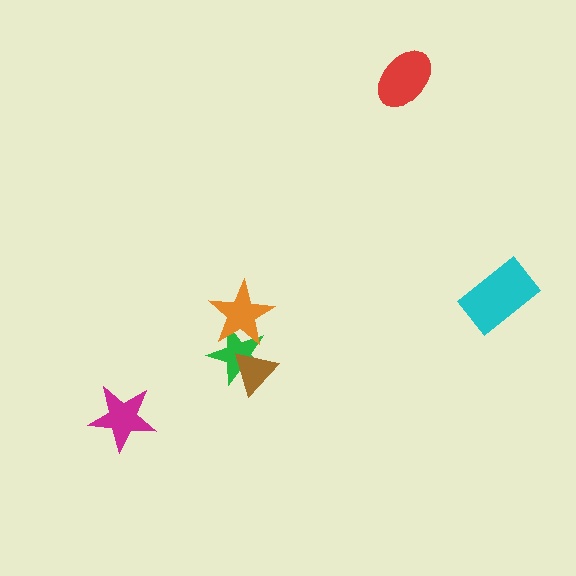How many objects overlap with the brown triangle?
1 object overlaps with the brown triangle.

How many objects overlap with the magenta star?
0 objects overlap with the magenta star.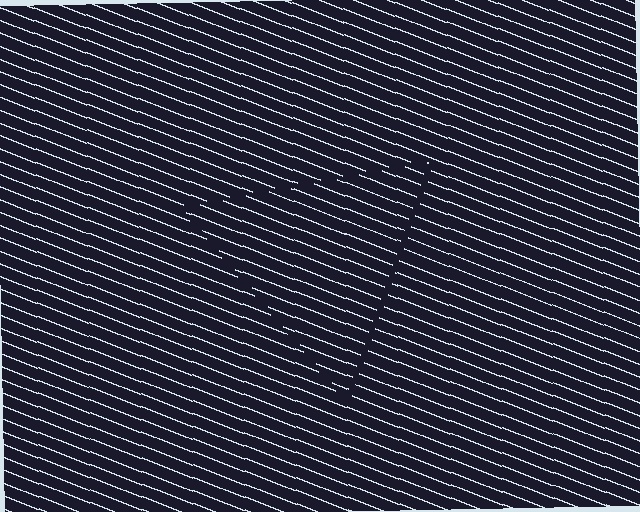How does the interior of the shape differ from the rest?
The interior of the shape contains the same grating, shifted by half a period — the contour is defined by the phase discontinuity where line-ends from the inner and outer gratings abut.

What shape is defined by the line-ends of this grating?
An illusory triangle. The interior of the shape contains the same grating, shifted by half a period — the contour is defined by the phase discontinuity where line-ends from the inner and outer gratings abut.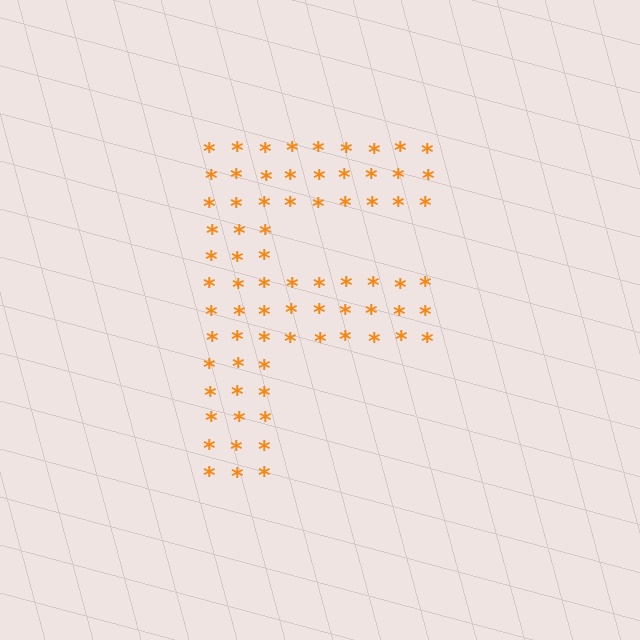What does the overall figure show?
The overall figure shows the letter F.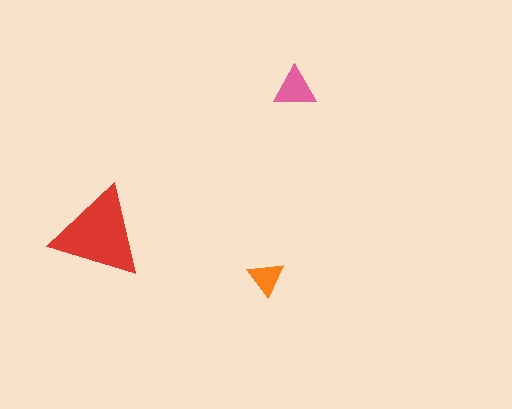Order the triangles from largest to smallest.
the red one, the pink one, the orange one.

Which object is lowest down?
The orange triangle is bottommost.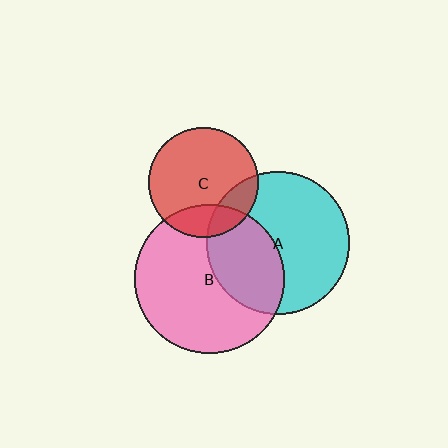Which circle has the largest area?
Circle B (pink).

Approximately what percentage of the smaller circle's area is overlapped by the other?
Approximately 35%.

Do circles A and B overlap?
Yes.